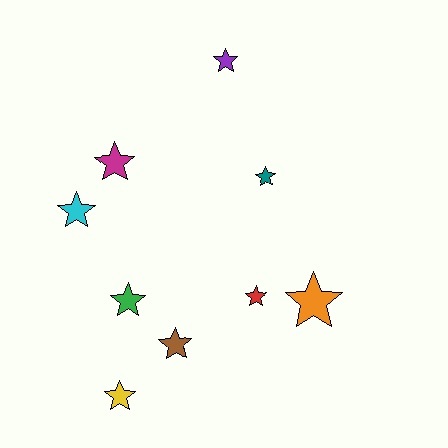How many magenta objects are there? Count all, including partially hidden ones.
There is 1 magenta object.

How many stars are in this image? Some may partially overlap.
There are 9 stars.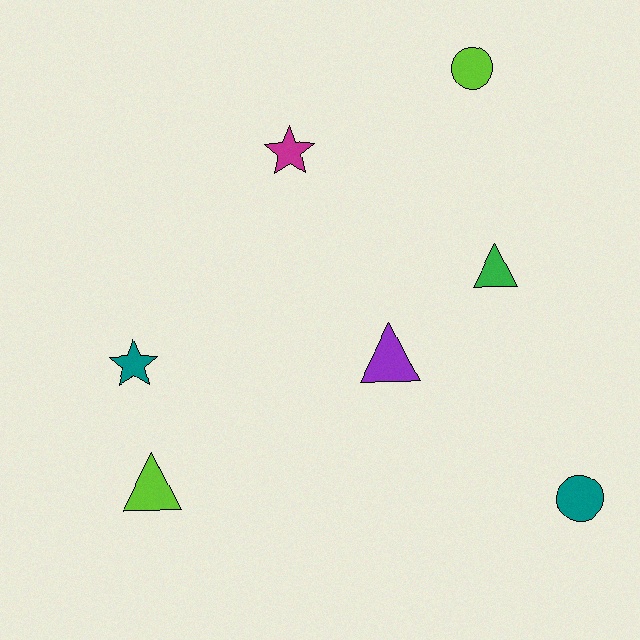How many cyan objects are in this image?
There are no cyan objects.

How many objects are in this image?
There are 7 objects.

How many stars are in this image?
There are 2 stars.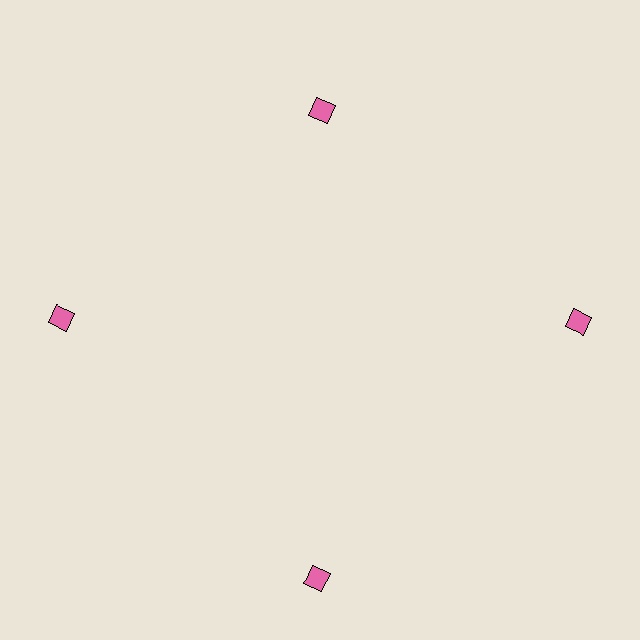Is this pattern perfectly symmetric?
No. The 4 pink diamonds are arranged in a ring, but one element near the 12 o'clock position is pulled inward toward the center, breaking the 4-fold rotational symmetry.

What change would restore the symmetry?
The symmetry would be restored by moving it outward, back onto the ring so that all 4 diamonds sit at equal angles and equal distance from the center.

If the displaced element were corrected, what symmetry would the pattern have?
It would have 4-fold rotational symmetry — the pattern would map onto itself every 90 degrees.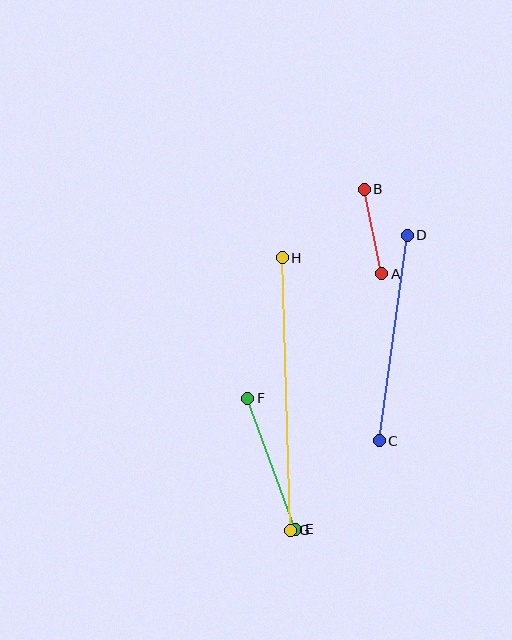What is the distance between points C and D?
The distance is approximately 207 pixels.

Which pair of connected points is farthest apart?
Points G and H are farthest apart.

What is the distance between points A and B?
The distance is approximately 86 pixels.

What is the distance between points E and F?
The distance is approximately 140 pixels.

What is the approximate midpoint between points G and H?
The midpoint is at approximately (286, 394) pixels.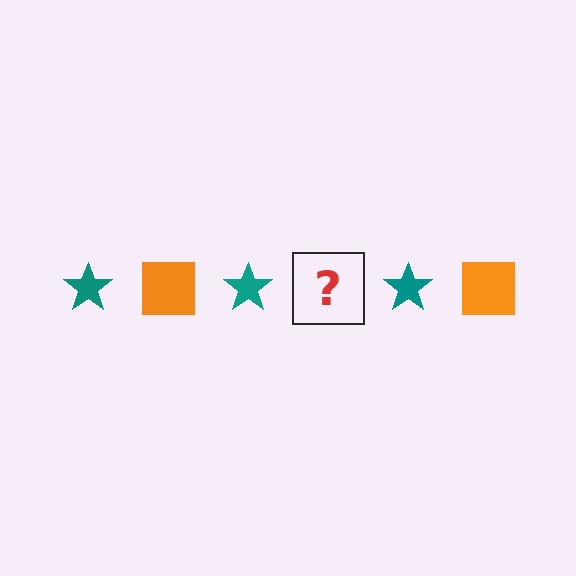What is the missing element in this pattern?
The missing element is an orange square.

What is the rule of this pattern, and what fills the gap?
The rule is that the pattern alternates between teal star and orange square. The gap should be filled with an orange square.